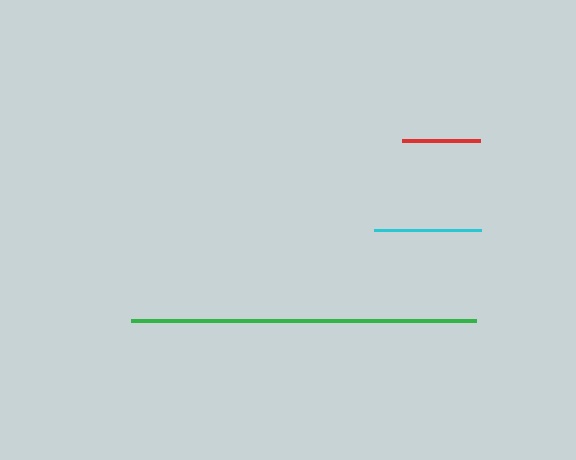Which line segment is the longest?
The green line is the longest at approximately 345 pixels.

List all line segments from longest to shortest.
From longest to shortest: green, cyan, red.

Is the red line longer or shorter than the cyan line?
The cyan line is longer than the red line.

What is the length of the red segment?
The red segment is approximately 78 pixels long.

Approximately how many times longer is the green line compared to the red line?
The green line is approximately 4.4 times the length of the red line.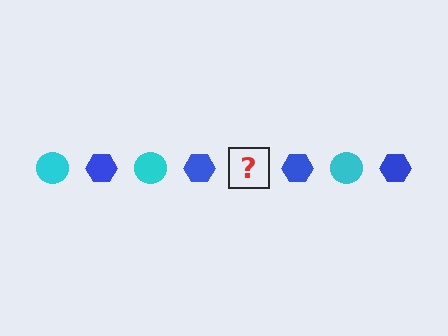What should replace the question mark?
The question mark should be replaced with a cyan circle.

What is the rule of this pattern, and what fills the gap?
The rule is that the pattern alternates between cyan circle and blue hexagon. The gap should be filled with a cyan circle.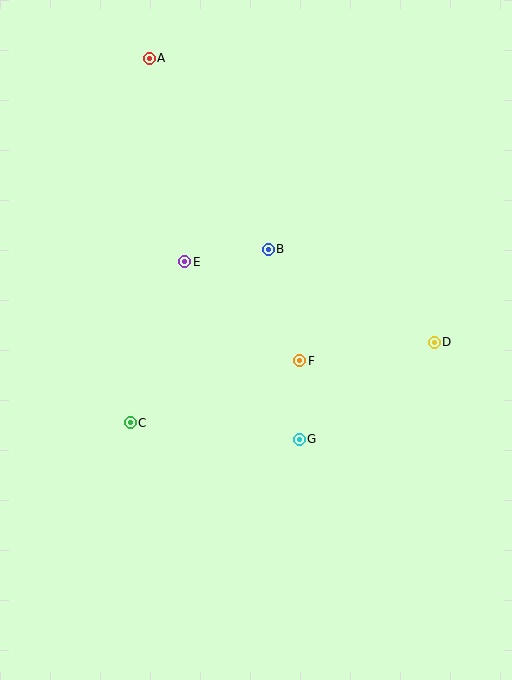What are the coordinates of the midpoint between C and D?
The midpoint between C and D is at (282, 383).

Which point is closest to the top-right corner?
Point B is closest to the top-right corner.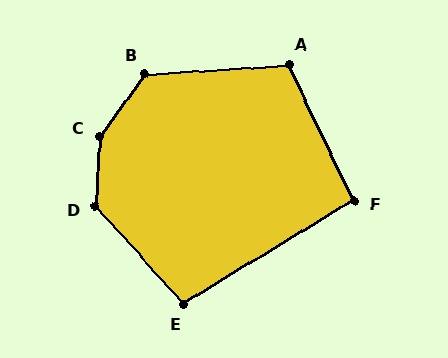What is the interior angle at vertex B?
Approximately 130 degrees (obtuse).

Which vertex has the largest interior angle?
C, at approximately 148 degrees.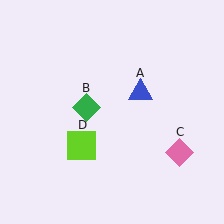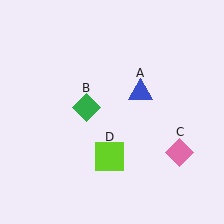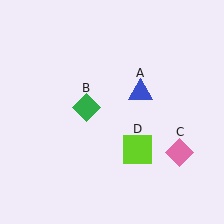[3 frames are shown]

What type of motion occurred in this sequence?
The lime square (object D) rotated counterclockwise around the center of the scene.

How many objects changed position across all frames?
1 object changed position: lime square (object D).